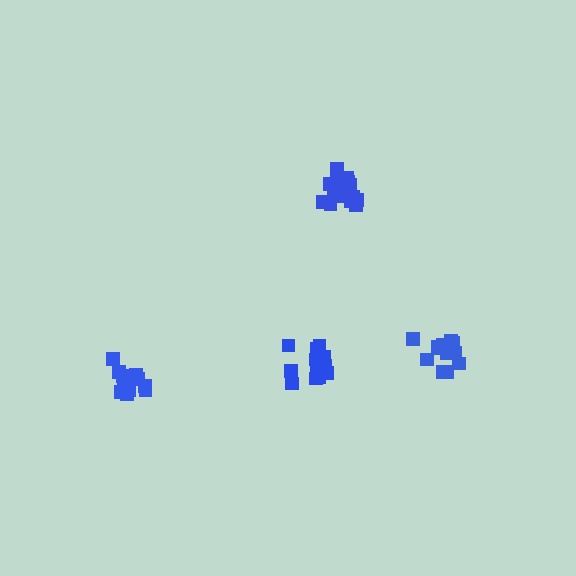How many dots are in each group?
Group 1: 13 dots, Group 2: 12 dots, Group 3: 17 dots, Group 4: 15 dots (57 total).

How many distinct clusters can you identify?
There are 4 distinct clusters.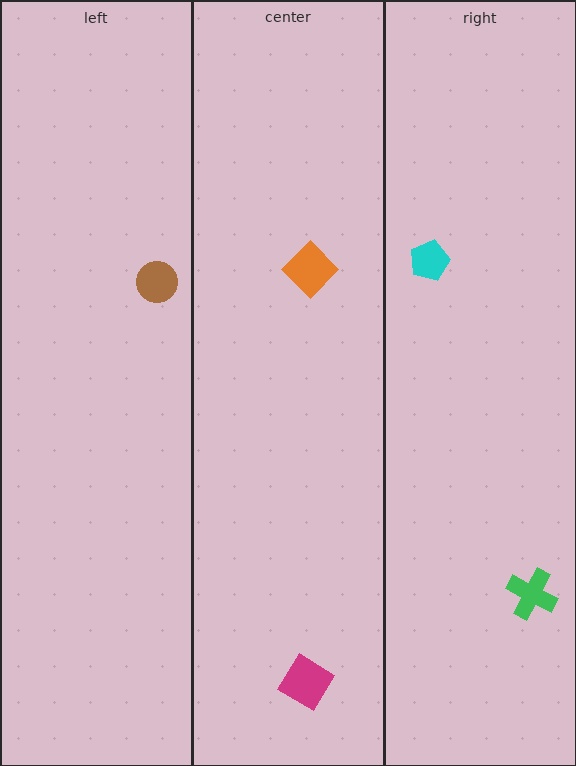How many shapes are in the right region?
2.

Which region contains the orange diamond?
The center region.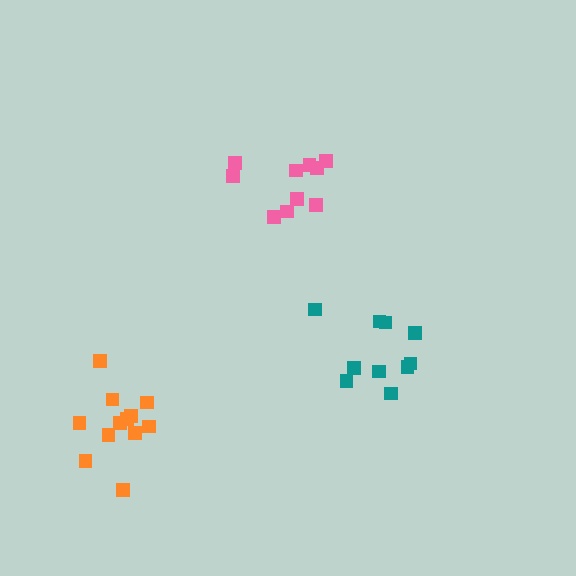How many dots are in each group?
Group 1: 10 dots, Group 2: 12 dots, Group 3: 10 dots (32 total).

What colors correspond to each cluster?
The clusters are colored: pink, orange, teal.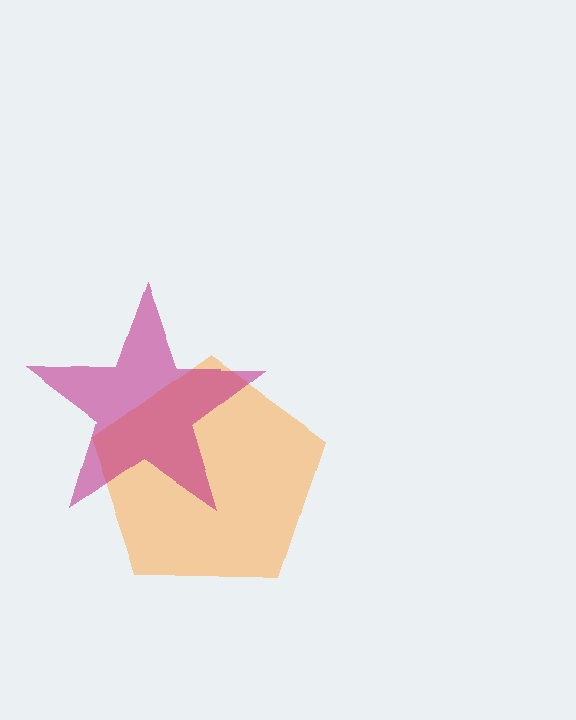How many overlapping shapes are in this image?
There are 2 overlapping shapes in the image.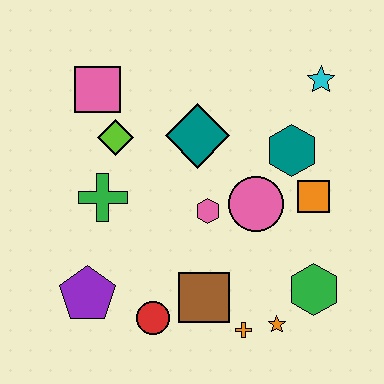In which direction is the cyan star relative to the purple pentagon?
The cyan star is to the right of the purple pentagon.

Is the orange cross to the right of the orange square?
No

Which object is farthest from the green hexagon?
The pink square is farthest from the green hexagon.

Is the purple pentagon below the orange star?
No